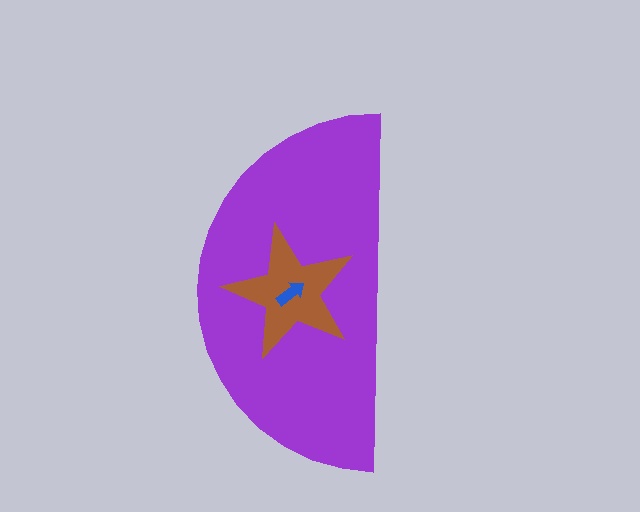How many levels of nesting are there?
3.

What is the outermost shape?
The purple semicircle.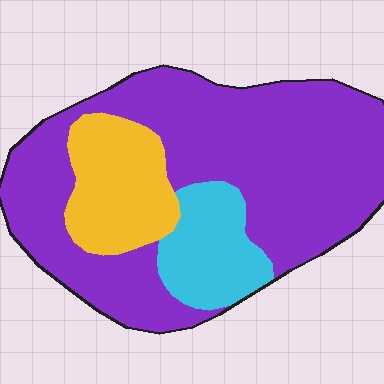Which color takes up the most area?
Purple, at roughly 70%.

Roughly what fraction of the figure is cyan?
Cyan takes up about one eighth (1/8) of the figure.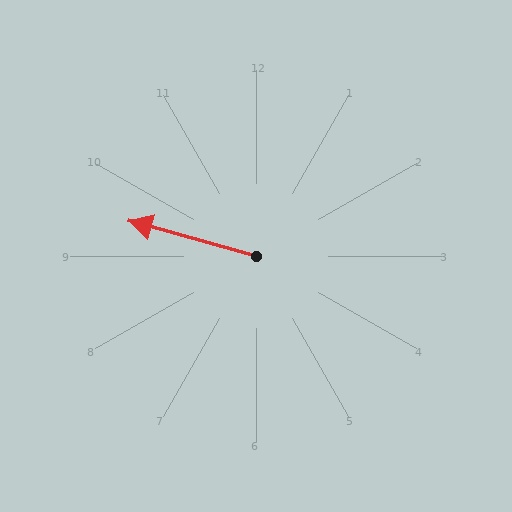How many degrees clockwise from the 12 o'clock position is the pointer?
Approximately 285 degrees.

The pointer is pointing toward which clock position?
Roughly 10 o'clock.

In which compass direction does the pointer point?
West.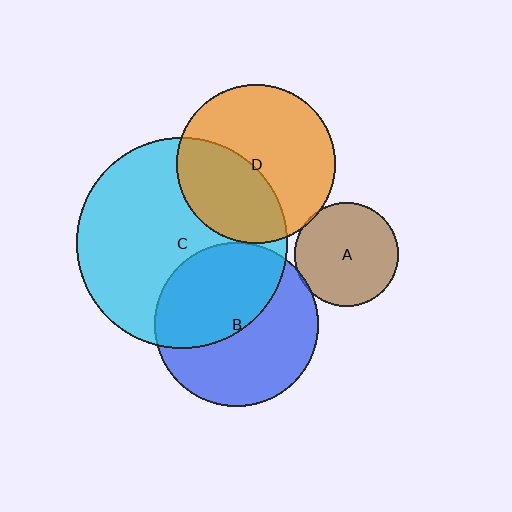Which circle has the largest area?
Circle C (cyan).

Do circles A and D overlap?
Yes.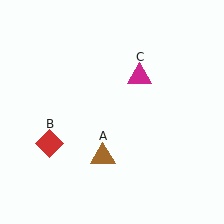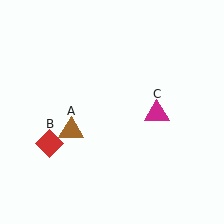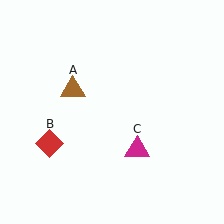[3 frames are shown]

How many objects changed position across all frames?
2 objects changed position: brown triangle (object A), magenta triangle (object C).